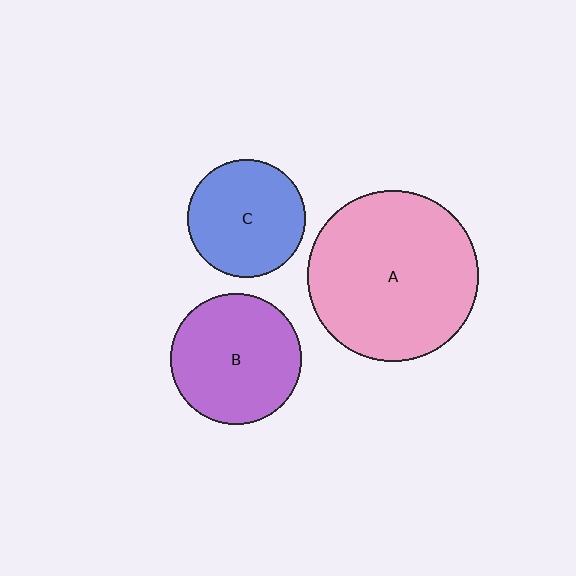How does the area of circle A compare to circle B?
Approximately 1.7 times.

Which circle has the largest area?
Circle A (pink).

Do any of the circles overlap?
No, none of the circles overlap.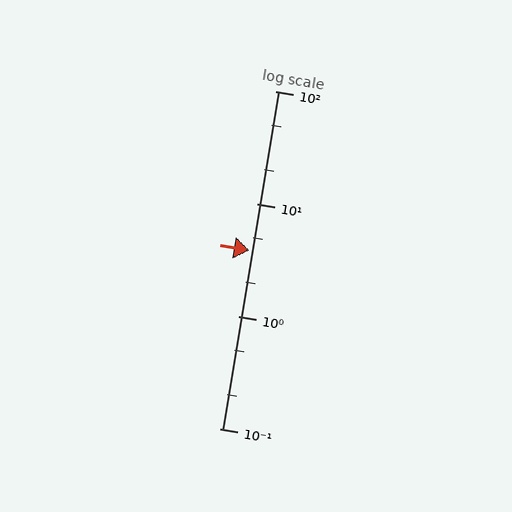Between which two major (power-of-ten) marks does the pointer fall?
The pointer is between 1 and 10.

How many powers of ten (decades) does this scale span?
The scale spans 3 decades, from 0.1 to 100.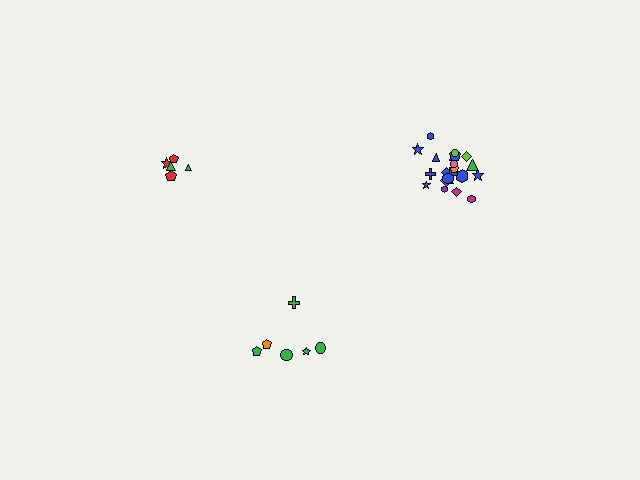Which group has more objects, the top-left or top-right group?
The top-right group.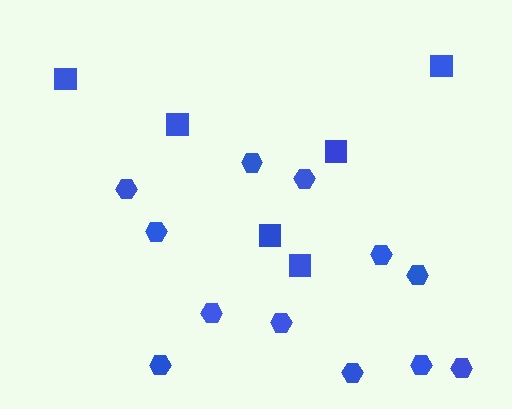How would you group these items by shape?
There are 2 groups: one group of hexagons (12) and one group of squares (6).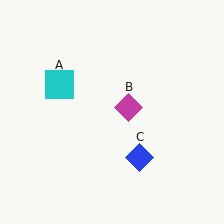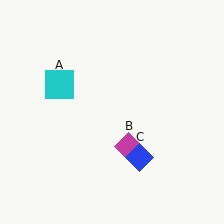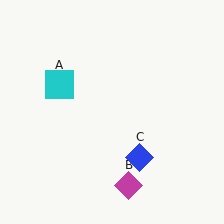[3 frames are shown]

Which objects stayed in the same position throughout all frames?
Cyan square (object A) and blue diamond (object C) remained stationary.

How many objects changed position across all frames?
1 object changed position: magenta diamond (object B).